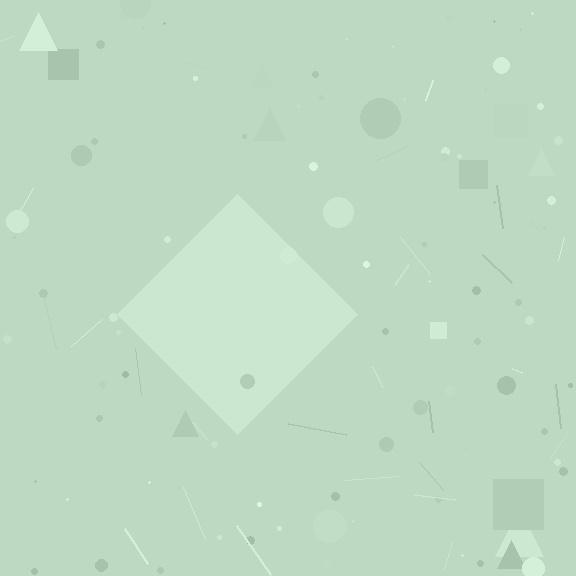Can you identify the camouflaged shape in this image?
The camouflaged shape is a diamond.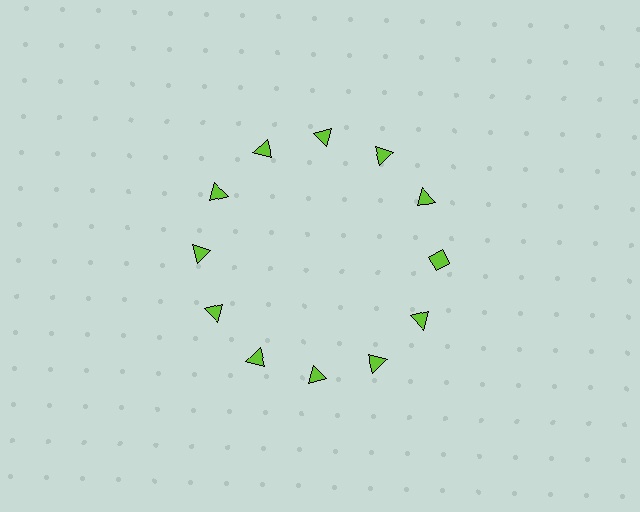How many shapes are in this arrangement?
There are 12 shapes arranged in a ring pattern.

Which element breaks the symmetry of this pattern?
The lime diamond at roughly the 3 o'clock position breaks the symmetry. All other shapes are lime triangles.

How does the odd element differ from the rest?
It has a different shape: diamond instead of triangle.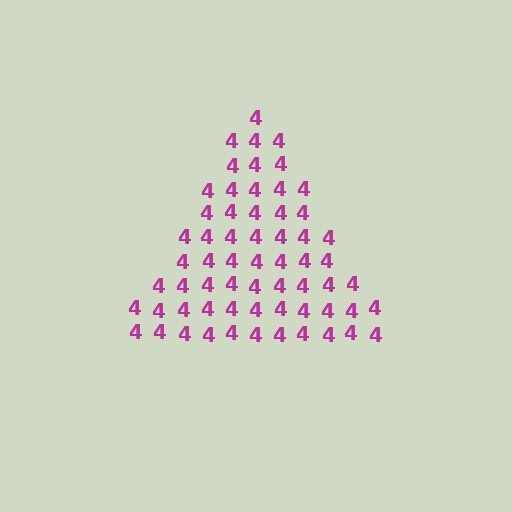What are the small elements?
The small elements are digit 4's.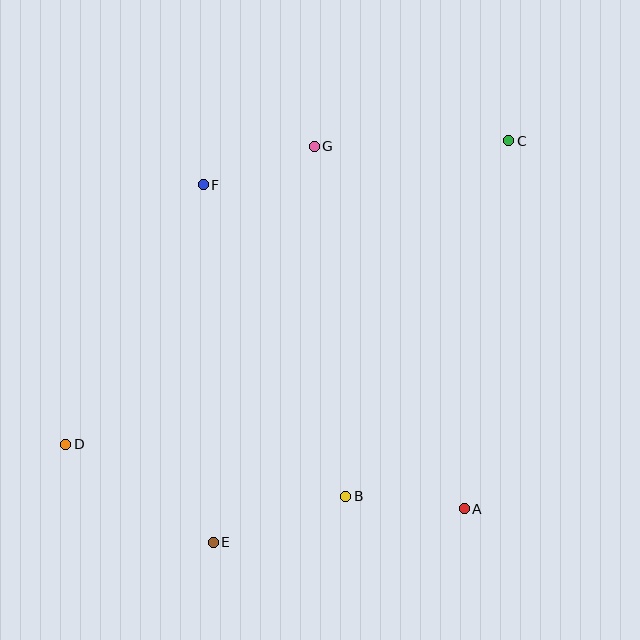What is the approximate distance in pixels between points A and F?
The distance between A and F is approximately 416 pixels.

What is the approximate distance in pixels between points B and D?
The distance between B and D is approximately 285 pixels.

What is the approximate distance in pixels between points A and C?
The distance between A and C is approximately 371 pixels.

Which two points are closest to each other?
Points F and G are closest to each other.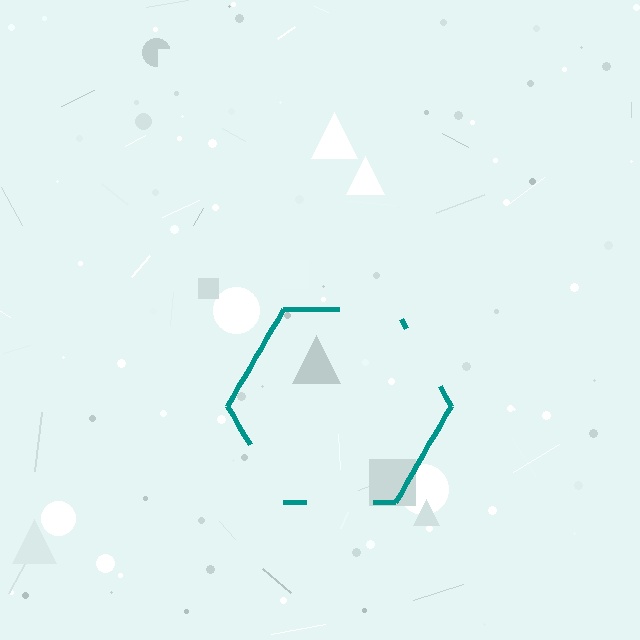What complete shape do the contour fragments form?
The contour fragments form a hexagon.